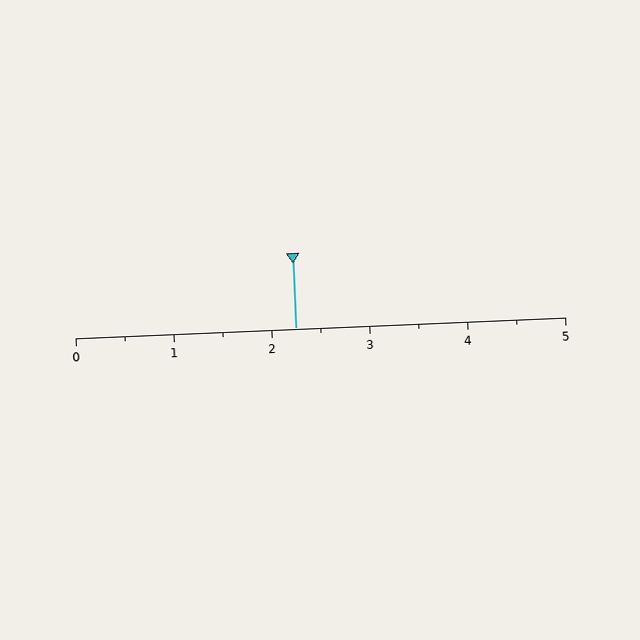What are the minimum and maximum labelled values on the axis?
The axis runs from 0 to 5.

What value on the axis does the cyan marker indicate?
The marker indicates approximately 2.2.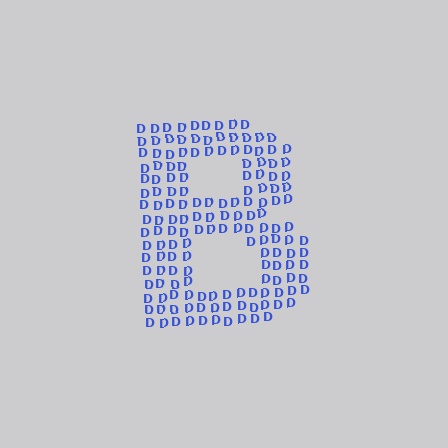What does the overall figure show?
The overall figure shows the letter B.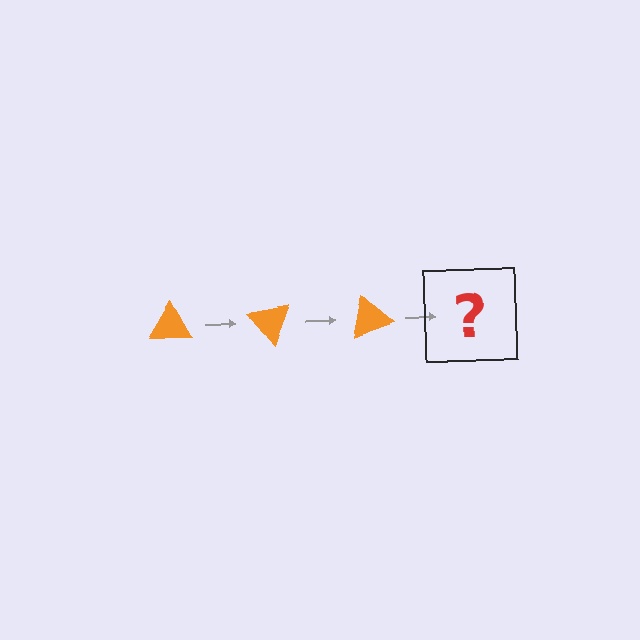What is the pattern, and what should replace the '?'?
The pattern is that the triangle rotates 50 degrees each step. The '?' should be an orange triangle rotated 150 degrees.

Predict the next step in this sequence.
The next step is an orange triangle rotated 150 degrees.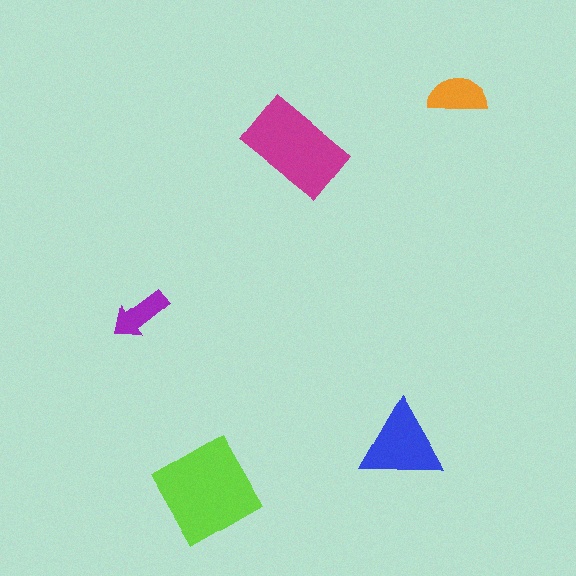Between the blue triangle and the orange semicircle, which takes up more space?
The blue triangle.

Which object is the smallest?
The purple arrow.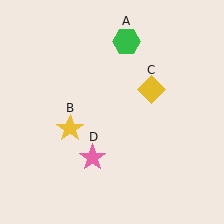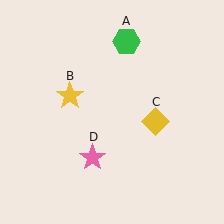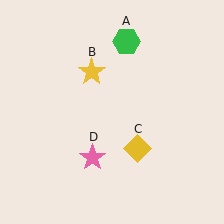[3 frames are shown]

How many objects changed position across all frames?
2 objects changed position: yellow star (object B), yellow diamond (object C).